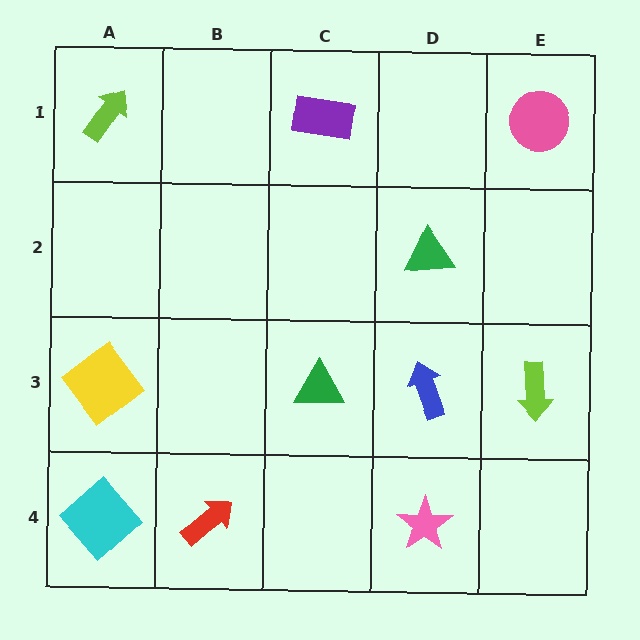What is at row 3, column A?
A yellow diamond.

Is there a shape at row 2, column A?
No, that cell is empty.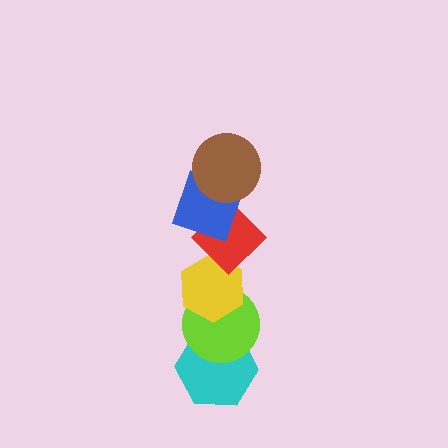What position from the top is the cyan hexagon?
The cyan hexagon is 6th from the top.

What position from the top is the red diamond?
The red diamond is 3rd from the top.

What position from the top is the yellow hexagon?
The yellow hexagon is 4th from the top.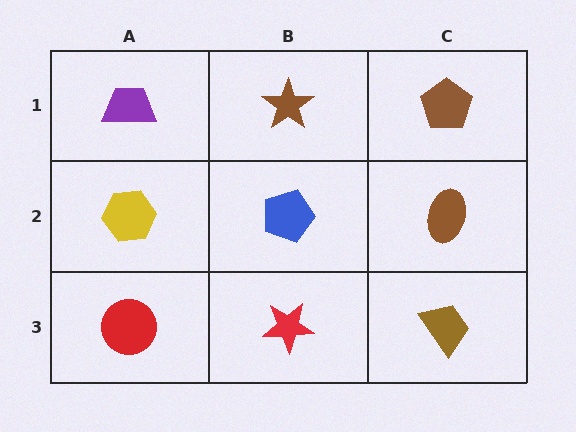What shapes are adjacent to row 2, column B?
A brown star (row 1, column B), a red star (row 3, column B), a yellow hexagon (row 2, column A), a brown ellipse (row 2, column C).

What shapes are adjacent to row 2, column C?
A brown pentagon (row 1, column C), a brown trapezoid (row 3, column C), a blue pentagon (row 2, column B).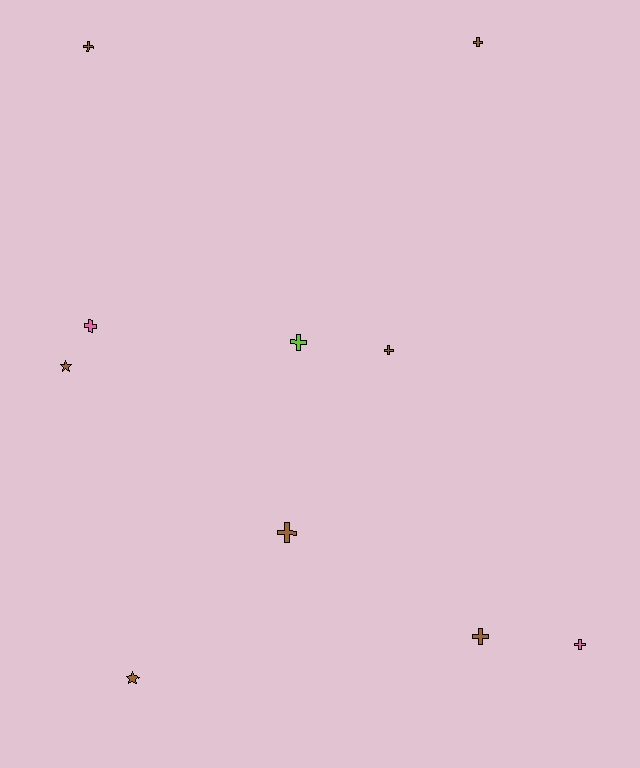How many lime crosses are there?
There is 1 lime cross.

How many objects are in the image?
There are 10 objects.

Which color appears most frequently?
Brown, with 7 objects.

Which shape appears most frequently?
Cross, with 8 objects.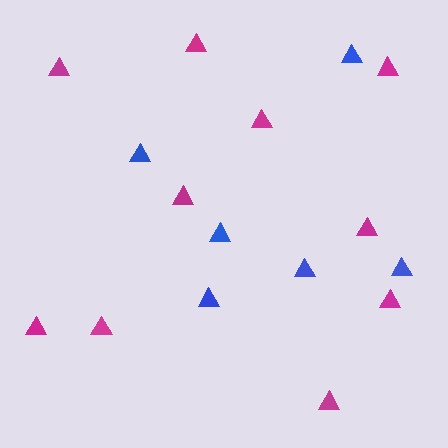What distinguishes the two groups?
There are 2 groups: one group of blue triangles (6) and one group of magenta triangles (10).